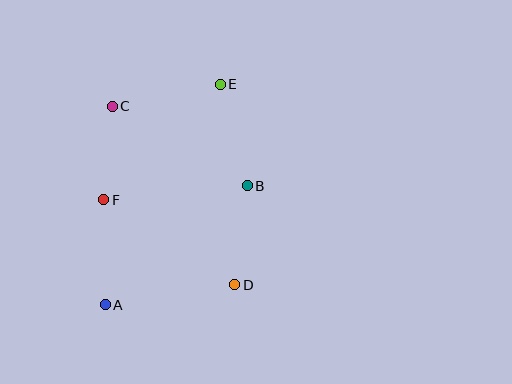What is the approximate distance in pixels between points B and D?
The distance between B and D is approximately 100 pixels.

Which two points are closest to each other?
Points C and F are closest to each other.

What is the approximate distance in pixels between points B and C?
The distance between B and C is approximately 157 pixels.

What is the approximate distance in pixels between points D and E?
The distance between D and E is approximately 201 pixels.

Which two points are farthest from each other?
Points A and E are farthest from each other.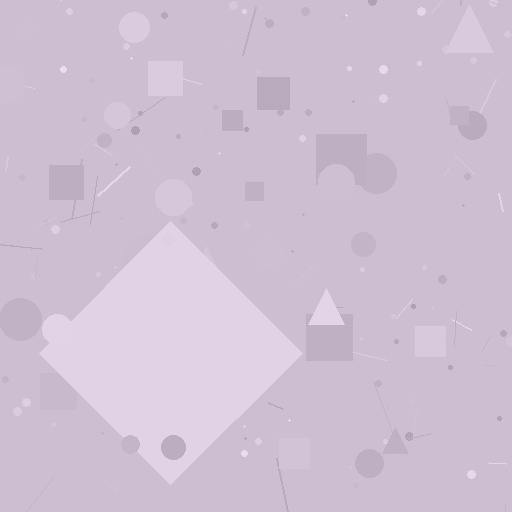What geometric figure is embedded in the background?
A diamond is embedded in the background.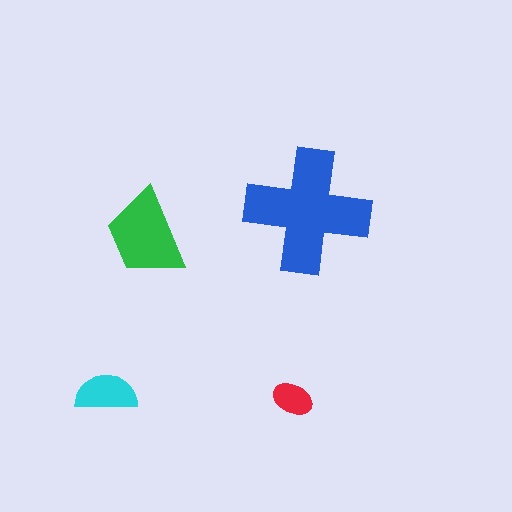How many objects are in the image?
There are 4 objects in the image.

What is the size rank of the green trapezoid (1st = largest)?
2nd.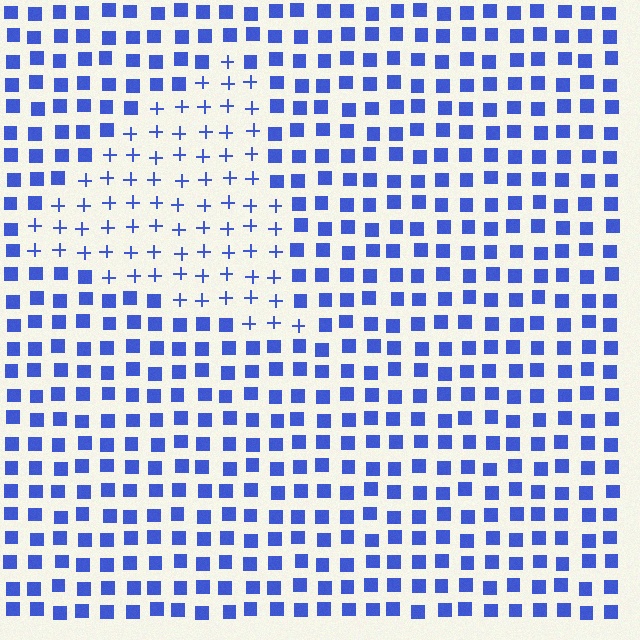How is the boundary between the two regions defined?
The boundary is defined by a change in element shape: plus signs inside vs. squares outside. All elements share the same color and spacing.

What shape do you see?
I see a triangle.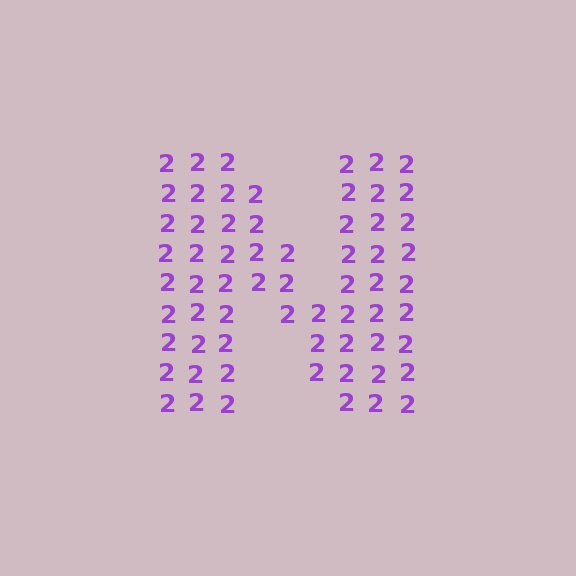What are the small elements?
The small elements are digit 2's.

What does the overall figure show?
The overall figure shows the letter N.